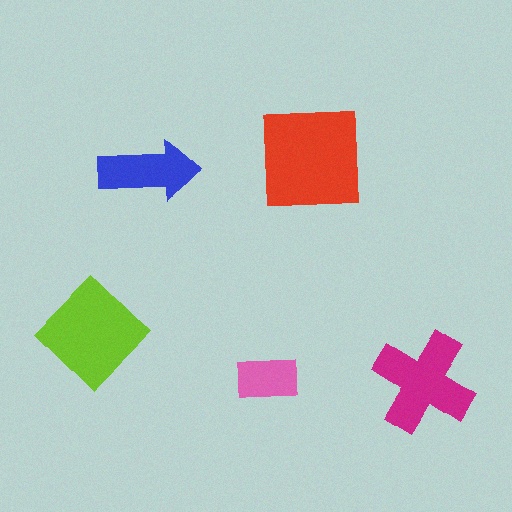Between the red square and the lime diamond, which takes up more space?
The red square.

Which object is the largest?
The red square.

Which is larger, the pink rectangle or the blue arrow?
The blue arrow.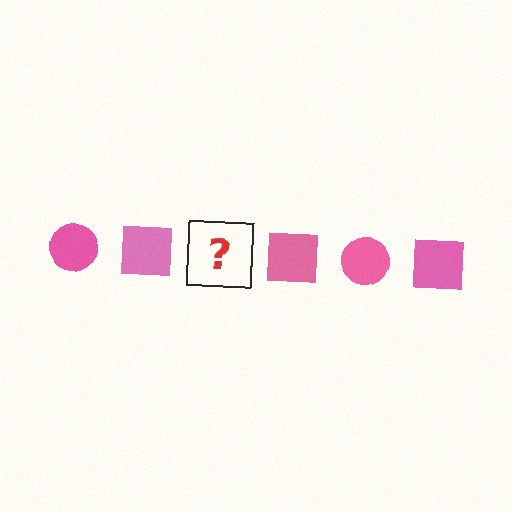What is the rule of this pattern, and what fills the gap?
The rule is that the pattern cycles through circle, square shapes in pink. The gap should be filled with a pink circle.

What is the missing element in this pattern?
The missing element is a pink circle.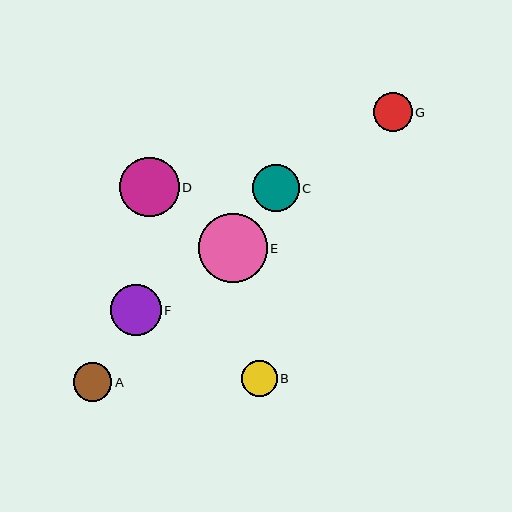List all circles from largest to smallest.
From largest to smallest: E, D, F, C, G, A, B.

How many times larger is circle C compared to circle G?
Circle C is approximately 1.2 times the size of circle G.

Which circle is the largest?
Circle E is the largest with a size of approximately 69 pixels.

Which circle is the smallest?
Circle B is the smallest with a size of approximately 36 pixels.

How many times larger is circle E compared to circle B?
Circle E is approximately 1.9 times the size of circle B.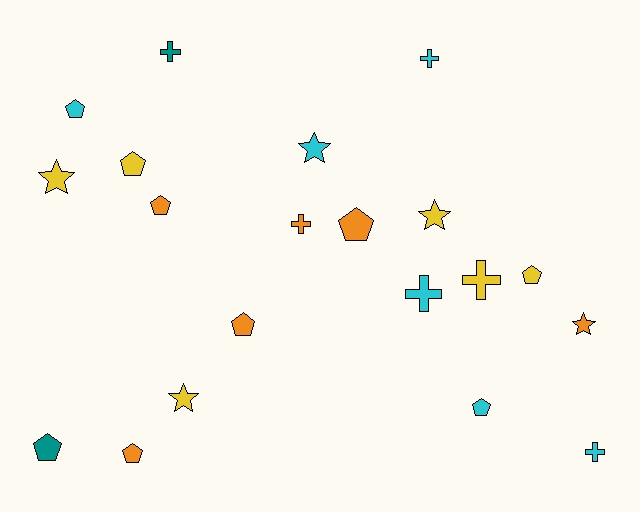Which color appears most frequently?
Orange, with 6 objects.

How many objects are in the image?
There are 20 objects.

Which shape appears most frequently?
Pentagon, with 9 objects.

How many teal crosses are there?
There is 1 teal cross.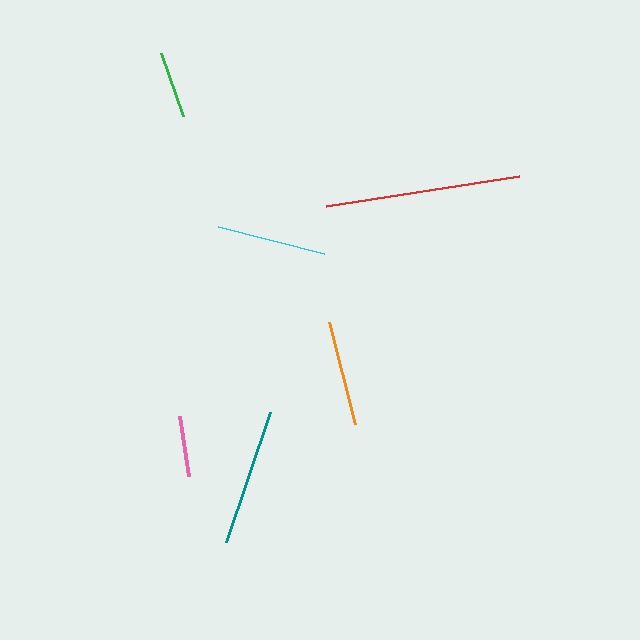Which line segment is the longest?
The red line is the longest at approximately 195 pixels.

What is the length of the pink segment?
The pink segment is approximately 61 pixels long.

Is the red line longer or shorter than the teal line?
The red line is longer than the teal line.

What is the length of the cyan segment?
The cyan segment is approximately 110 pixels long.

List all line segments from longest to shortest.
From longest to shortest: red, teal, cyan, orange, green, pink.